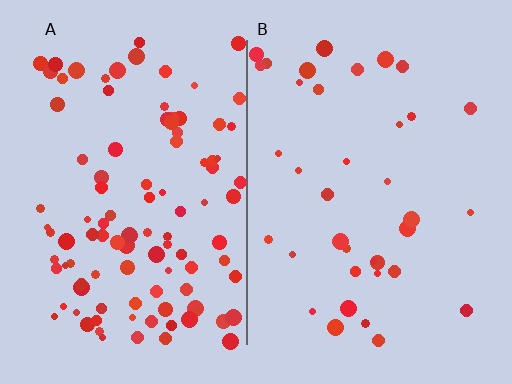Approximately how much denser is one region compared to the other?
Approximately 2.9× — region A over region B.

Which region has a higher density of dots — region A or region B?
A (the left).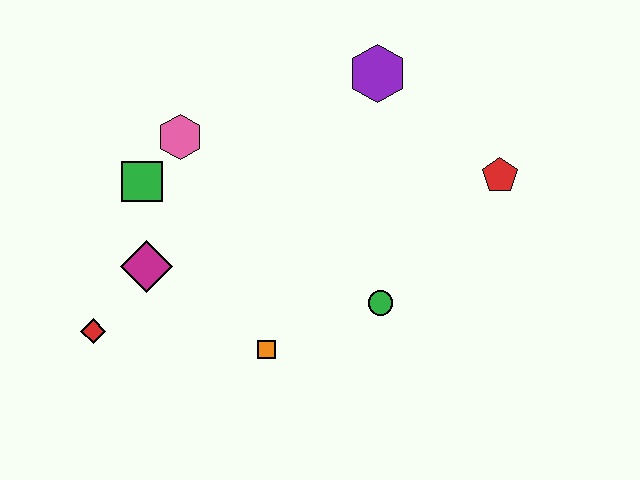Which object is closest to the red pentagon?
The purple hexagon is closest to the red pentagon.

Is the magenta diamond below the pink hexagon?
Yes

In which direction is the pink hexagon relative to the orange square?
The pink hexagon is above the orange square.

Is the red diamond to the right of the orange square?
No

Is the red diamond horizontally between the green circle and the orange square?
No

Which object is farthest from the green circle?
The red diamond is farthest from the green circle.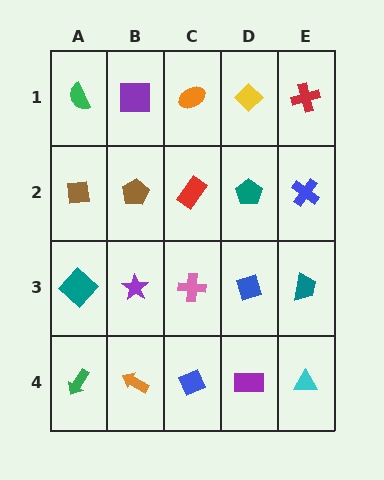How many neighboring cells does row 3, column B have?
4.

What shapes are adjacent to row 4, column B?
A purple star (row 3, column B), a green arrow (row 4, column A), a blue diamond (row 4, column C).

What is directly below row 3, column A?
A green arrow.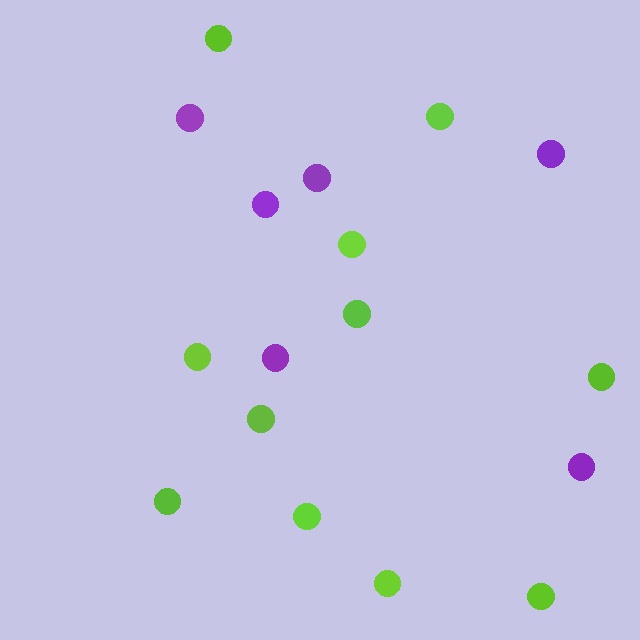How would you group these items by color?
There are 2 groups: one group of purple circles (6) and one group of lime circles (11).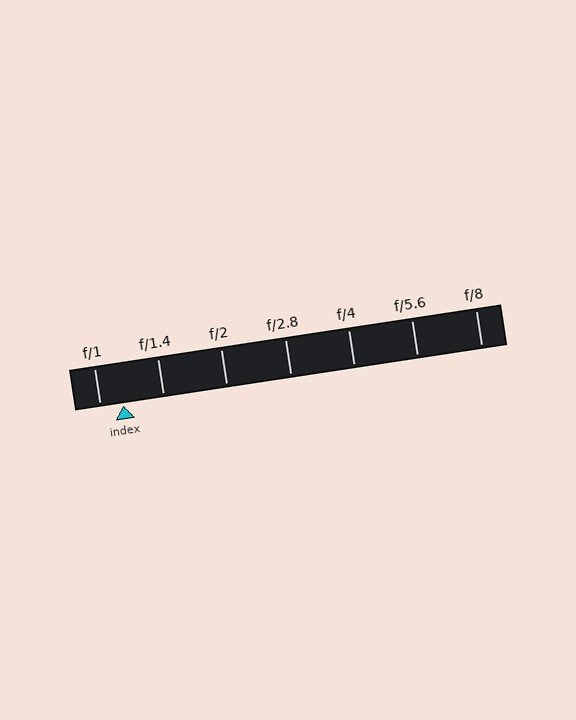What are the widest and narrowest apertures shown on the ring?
The widest aperture shown is f/1 and the narrowest is f/8.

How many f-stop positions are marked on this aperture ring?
There are 7 f-stop positions marked.